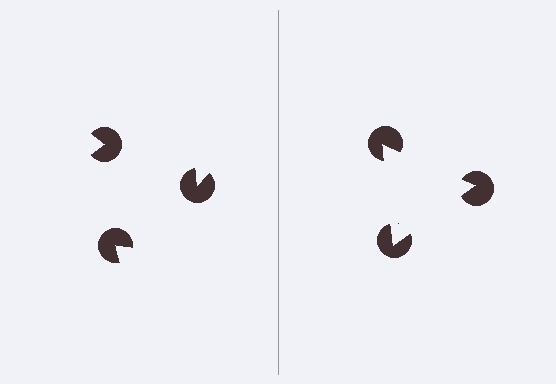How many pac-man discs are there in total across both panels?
6 — 3 on each side.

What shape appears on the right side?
An illusory triangle.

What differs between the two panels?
The pac-man discs are positioned identically on both sides; only the wedge orientations differ. On the right they align to a triangle; on the left they are misaligned.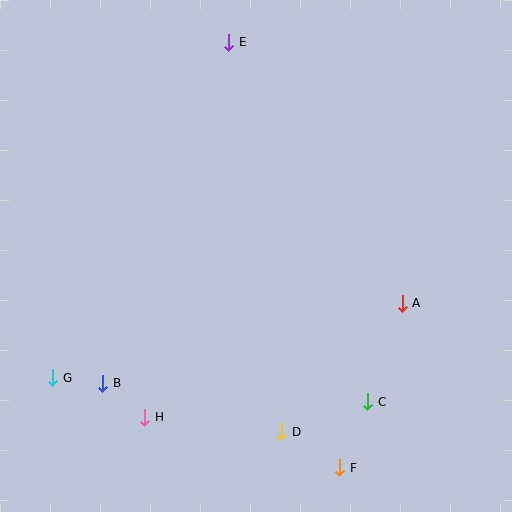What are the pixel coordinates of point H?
Point H is at (145, 417).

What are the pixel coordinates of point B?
Point B is at (103, 383).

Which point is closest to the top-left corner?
Point E is closest to the top-left corner.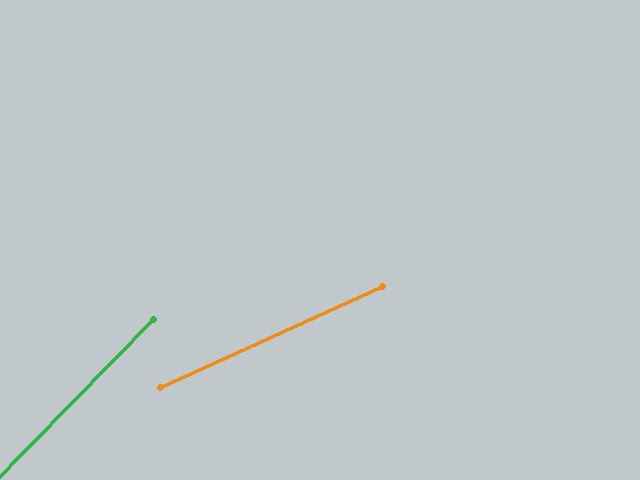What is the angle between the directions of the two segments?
Approximately 21 degrees.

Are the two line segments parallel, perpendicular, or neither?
Neither parallel nor perpendicular — they differ by about 21°.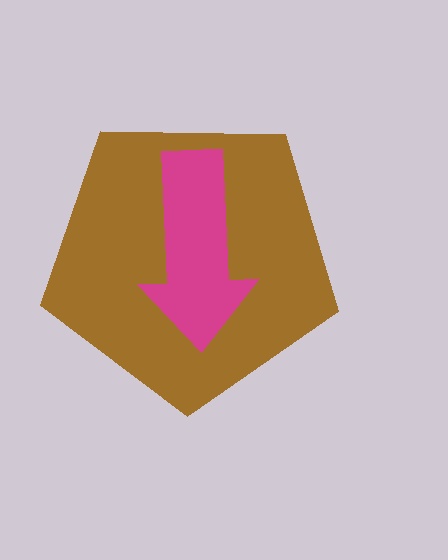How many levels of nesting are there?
2.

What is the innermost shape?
The magenta arrow.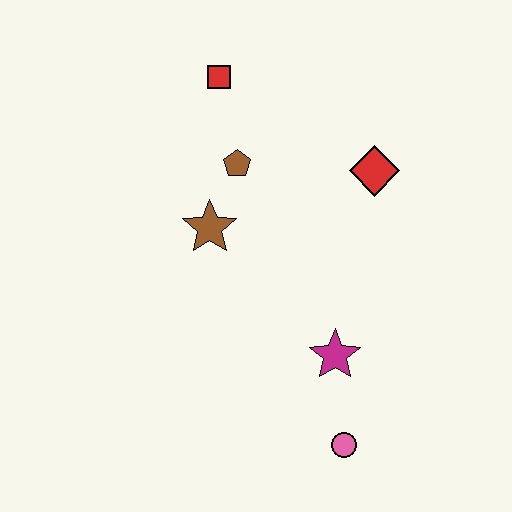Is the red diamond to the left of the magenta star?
No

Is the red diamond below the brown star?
No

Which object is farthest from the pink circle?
The red square is farthest from the pink circle.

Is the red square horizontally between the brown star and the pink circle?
Yes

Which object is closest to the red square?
The brown pentagon is closest to the red square.